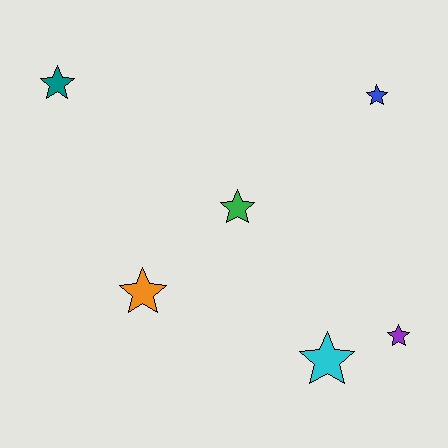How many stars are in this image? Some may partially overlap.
There are 6 stars.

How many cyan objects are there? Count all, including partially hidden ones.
There is 1 cyan object.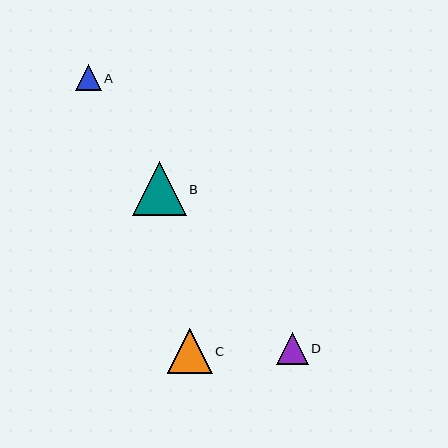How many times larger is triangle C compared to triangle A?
Triangle C is approximately 1.8 times the size of triangle A.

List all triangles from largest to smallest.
From largest to smallest: B, C, D, A.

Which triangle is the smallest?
Triangle A is the smallest with a size of approximately 25 pixels.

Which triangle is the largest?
Triangle B is the largest with a size of approximately 54 pixels.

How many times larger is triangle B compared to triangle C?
Triangle B is approximately 1.2 times the size of triangle C.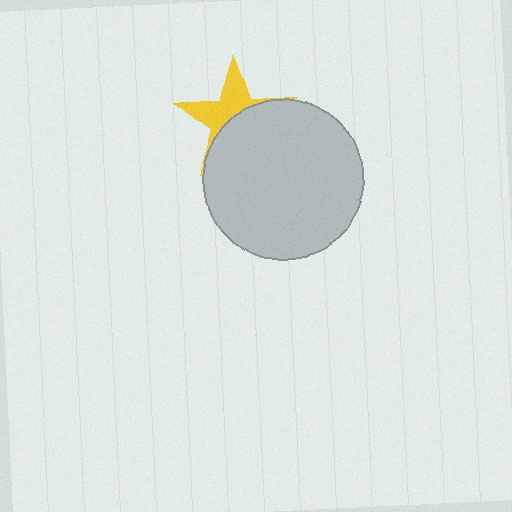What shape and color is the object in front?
The object in front is a light gray circle.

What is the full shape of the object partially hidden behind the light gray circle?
The partially hidden object is a yellow star.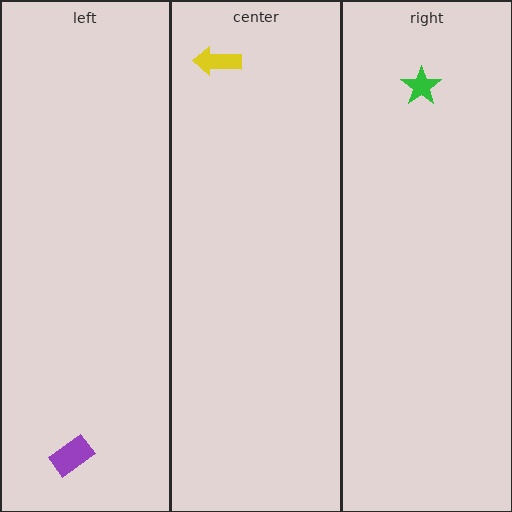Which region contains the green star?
The right region.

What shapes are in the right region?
The green star.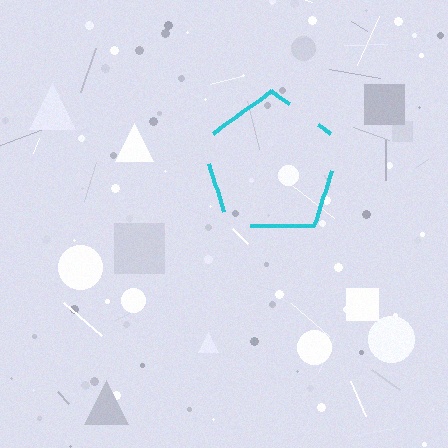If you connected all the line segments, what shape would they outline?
They would outline a pentagon.